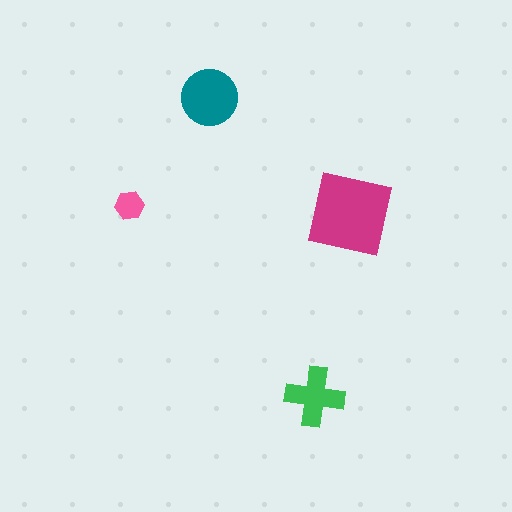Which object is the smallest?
The pink hexagon.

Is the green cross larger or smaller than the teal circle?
Smaller.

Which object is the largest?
The magenta square.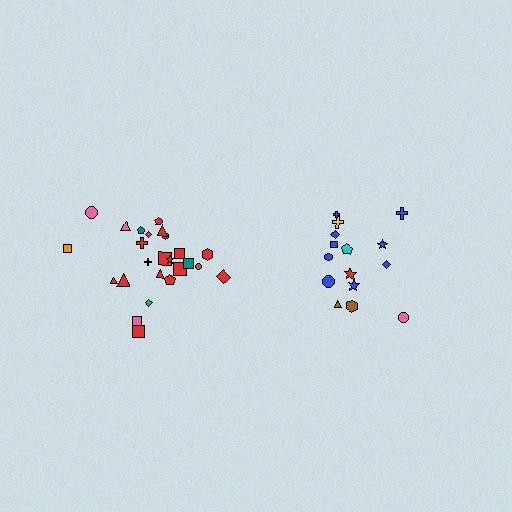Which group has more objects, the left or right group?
The left group.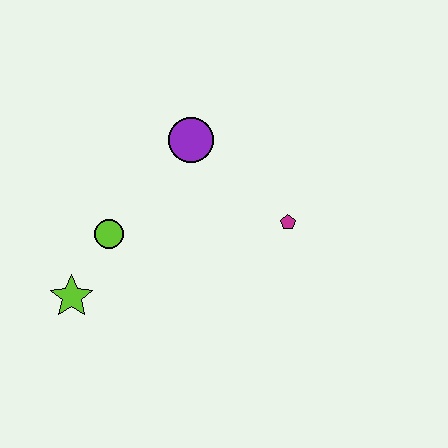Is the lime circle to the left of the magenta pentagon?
Yes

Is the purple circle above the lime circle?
Yes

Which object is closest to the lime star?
The lime circle is closest to the lime star.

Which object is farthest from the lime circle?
The magenta pentagon is farthest from the lime circle.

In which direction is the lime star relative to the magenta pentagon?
The lime star is to the left of the magenta pentagon.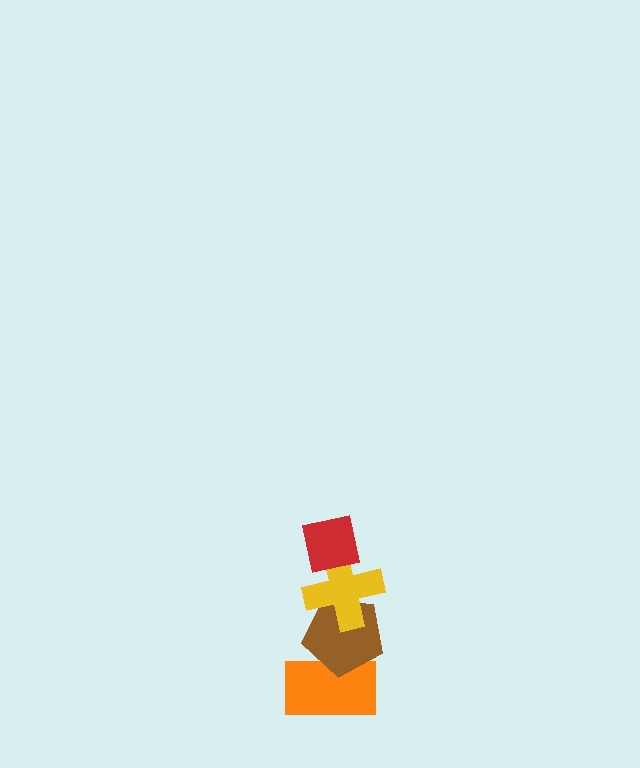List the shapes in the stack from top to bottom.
From top to bottom: the red square, the yellow cross, the brown pentagon, the orange rectangle.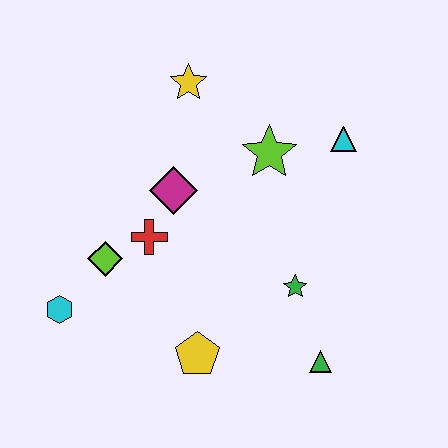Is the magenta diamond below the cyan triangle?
Yes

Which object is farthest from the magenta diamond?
The green triangle is farthest from the magenta diamond.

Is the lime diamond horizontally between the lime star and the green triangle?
No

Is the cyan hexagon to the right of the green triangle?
No